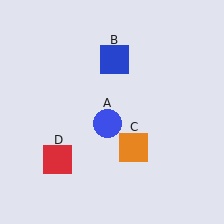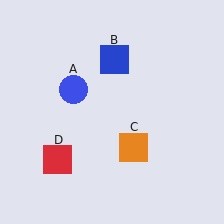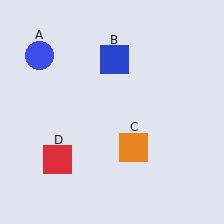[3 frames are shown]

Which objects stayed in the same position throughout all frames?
Blue square (object B) and orange square (object C) and red square (object D) remained stationary.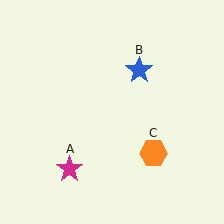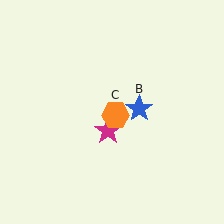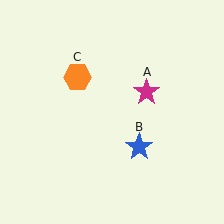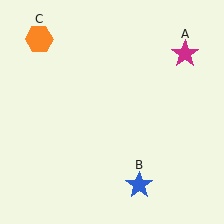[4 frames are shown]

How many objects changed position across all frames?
3 objects changed position: magenta star (object A), blue star (object B), orange hexagon (object C).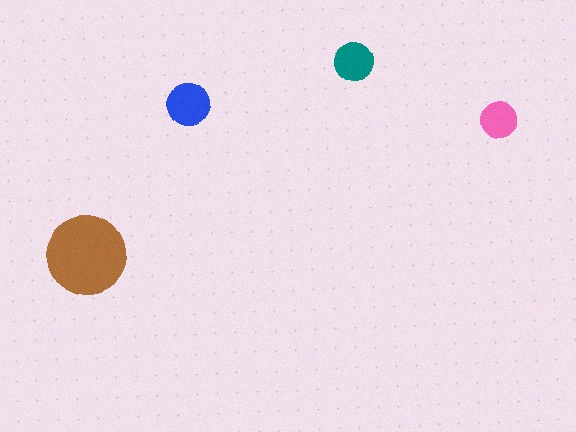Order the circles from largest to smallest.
the brown one, the blue one, the teal one, the pink one.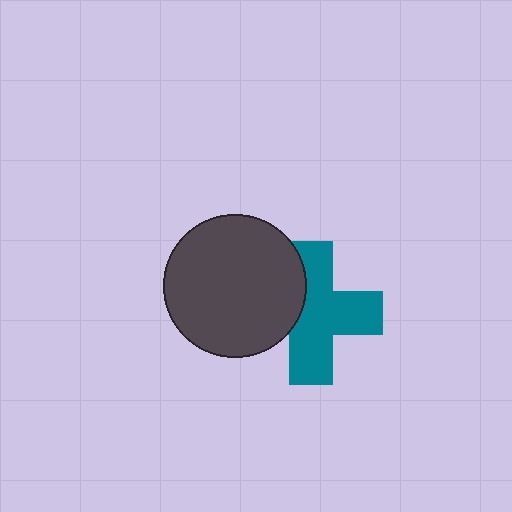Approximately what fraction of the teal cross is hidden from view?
Roughly 31% of the teal cross is hidden behind the dark gray circle.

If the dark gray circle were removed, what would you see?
You would see the complete teal cross.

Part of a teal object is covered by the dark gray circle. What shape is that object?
It is a cross.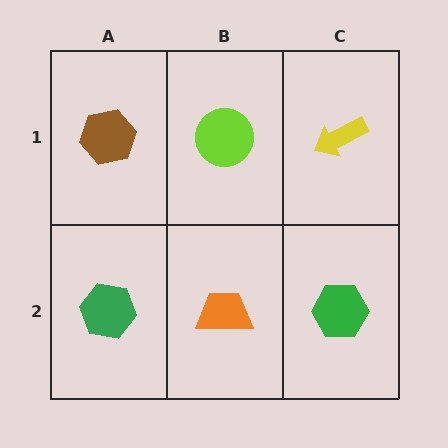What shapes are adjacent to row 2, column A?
A brown hexagon (row 1, column A), an orange trapezoid (row 2, column B).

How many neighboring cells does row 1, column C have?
2.